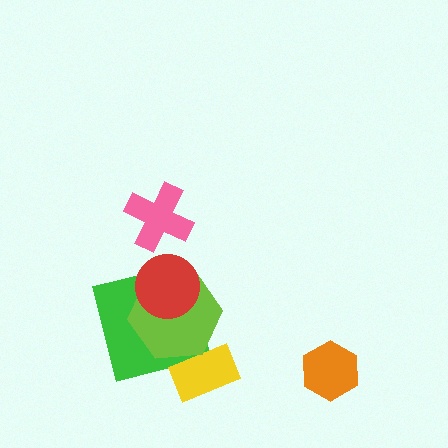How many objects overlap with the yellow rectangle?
1 object overlaps with the yellow rectangle.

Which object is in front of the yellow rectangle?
The lime hexagon is in front of the yellow rectangle.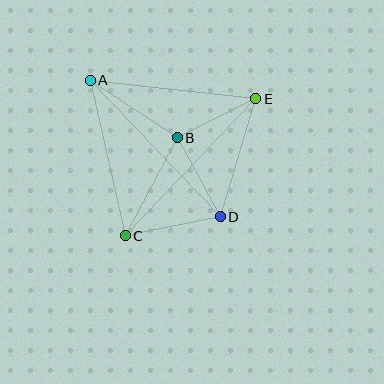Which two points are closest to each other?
Points B and E are closest to each other.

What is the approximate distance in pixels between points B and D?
The distance between B and D is approximately 90 pixels.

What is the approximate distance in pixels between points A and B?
The distance between A and B is approximately 104 pixels.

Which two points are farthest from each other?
Points C and E are farthest from each other.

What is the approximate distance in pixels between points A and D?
The distance between A and D is approximately 188 pixels.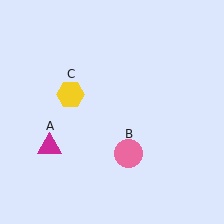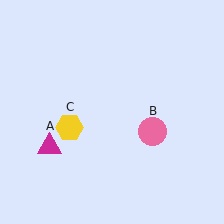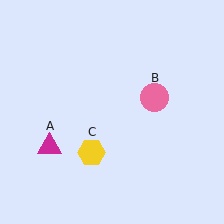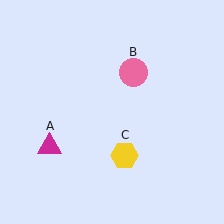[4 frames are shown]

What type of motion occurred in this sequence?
The pink circle (object B), yellow hexagon (object C) rotated counterclockwise around the center of the scene.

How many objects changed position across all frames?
2 objects changed position: pink circle (object B), yellow hexagon (object C).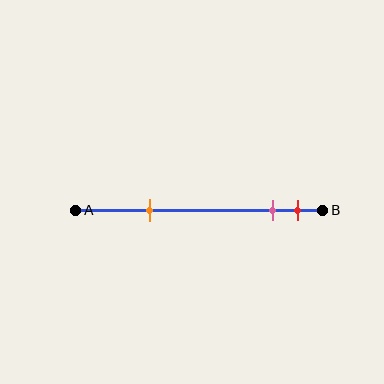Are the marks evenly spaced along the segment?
No, the marks are not evenly spaced.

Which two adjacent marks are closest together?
The pink and red marks are the closest adjacent pair.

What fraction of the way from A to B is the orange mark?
The orange mark is approximately 30% (0.3) of the way from A to B.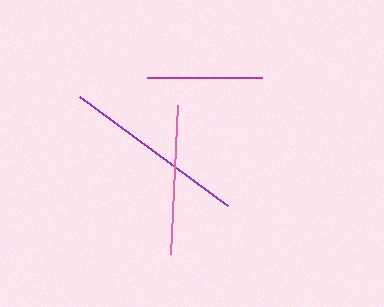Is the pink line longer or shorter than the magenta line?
The pink line is longer than the magenta line.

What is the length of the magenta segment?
The magenta segment is approximately 116 pixels long.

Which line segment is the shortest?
The magenta line is the shortest at approximately 116 pixels.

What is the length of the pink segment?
The pink segment is approximately 150 pixels long.